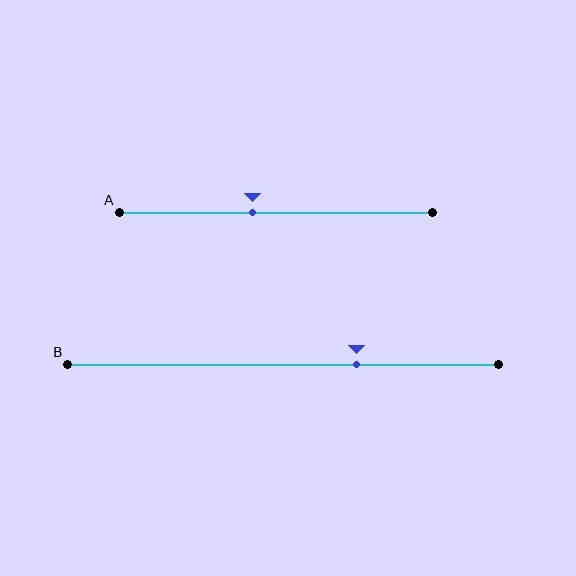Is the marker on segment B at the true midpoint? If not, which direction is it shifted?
No, the marker on segment B is shifted to the right by about 17% of the segment length.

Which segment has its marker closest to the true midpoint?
Segment A has its marker closest to the true midpoint.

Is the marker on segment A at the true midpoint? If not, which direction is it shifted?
No, the marker on segment A is shifted to the left by about 7% of the segment length.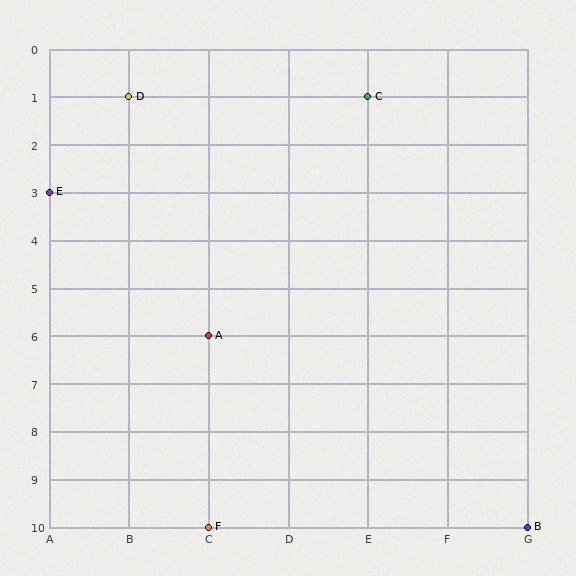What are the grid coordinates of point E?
Point E is at grid coordinates (A, 3).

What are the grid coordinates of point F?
Point F is at grid coordinates (C, 10).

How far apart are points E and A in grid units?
Points E and A are 2 columns and 3 rows apart (about 3.6 grid units diagonally).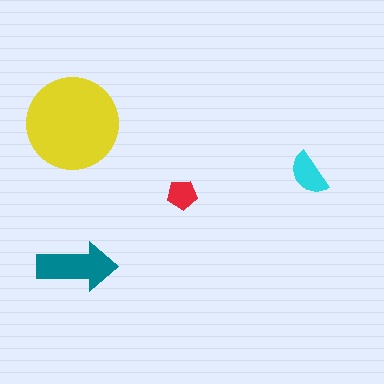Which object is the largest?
The yellow circle.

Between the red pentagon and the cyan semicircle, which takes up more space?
The cyan semicircle.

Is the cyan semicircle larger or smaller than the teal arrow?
Smaller.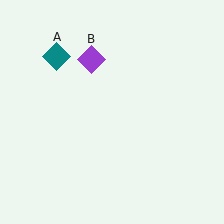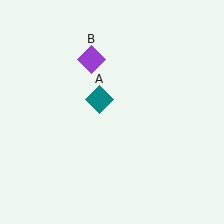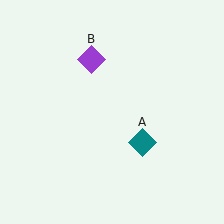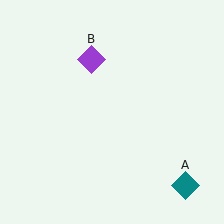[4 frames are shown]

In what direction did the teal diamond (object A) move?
The teal diamond (object A) moved down and to the right.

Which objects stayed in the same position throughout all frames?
Purple diamond (object B) remained stationary.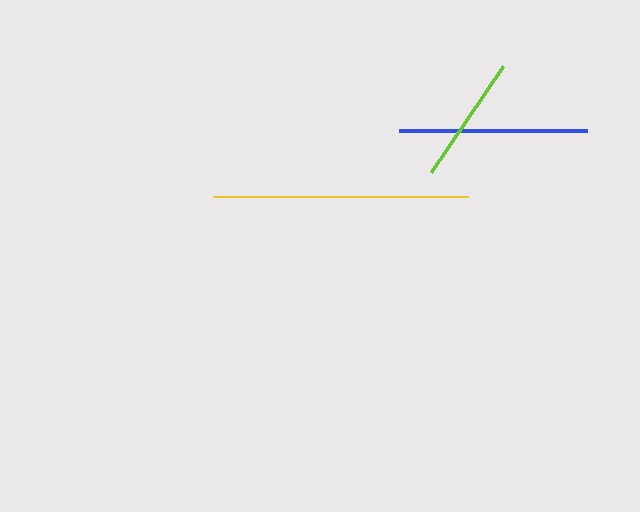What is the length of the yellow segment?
The yellow segment is approximately 255 pixels long.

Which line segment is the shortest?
The lime line is the shortest at approximately 128 pixels.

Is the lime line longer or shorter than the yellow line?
The yellow line is longer than the lime line.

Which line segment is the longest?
The yellow line is the longest at approximately 255 pixels.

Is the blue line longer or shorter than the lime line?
The blue line is longer than the lime line.